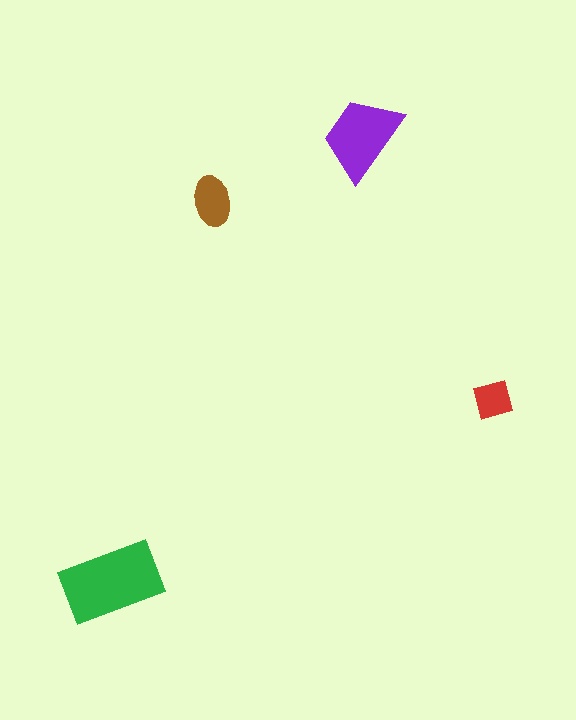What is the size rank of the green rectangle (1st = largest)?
1st.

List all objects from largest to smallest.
The green rectangle, the purple trapezoid, the brown ellipse, the red square.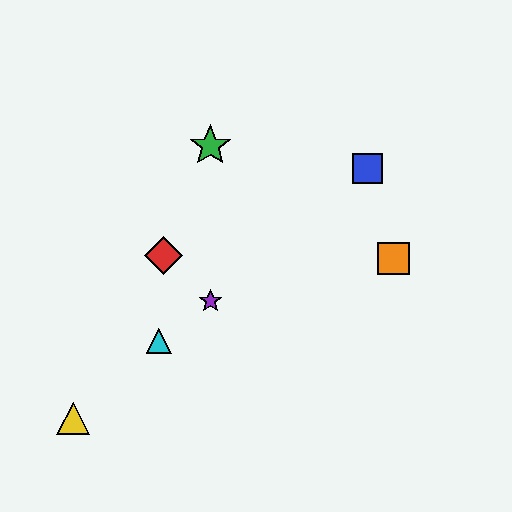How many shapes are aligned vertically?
2 shapes (the green star, the purple star) are aligned vertically.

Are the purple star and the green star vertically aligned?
Yes, both are at x≈210.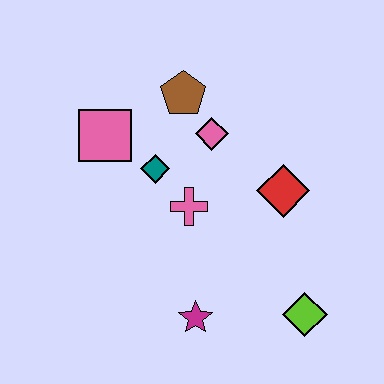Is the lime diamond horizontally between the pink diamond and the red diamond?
No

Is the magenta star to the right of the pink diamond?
No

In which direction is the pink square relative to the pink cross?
The pink square is to the left of the pink cross.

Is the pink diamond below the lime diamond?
No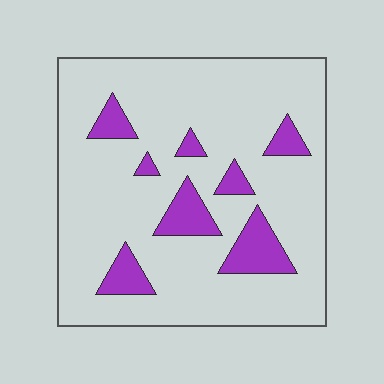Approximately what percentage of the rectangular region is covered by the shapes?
Approximately 15%.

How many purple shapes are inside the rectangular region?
8.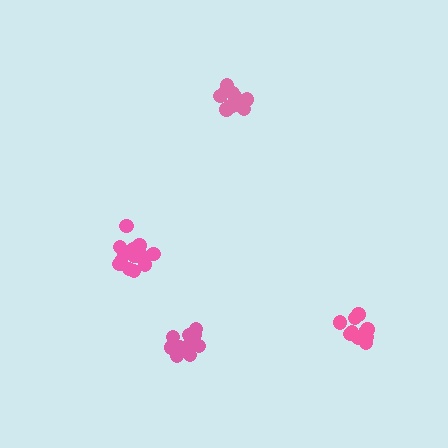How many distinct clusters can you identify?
There are 4 distinct clusters.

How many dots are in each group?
Group 1: 12 dots, Group 2: 11 dots, Group 3: 10 dots, Group 4: 14 dots (47 total).